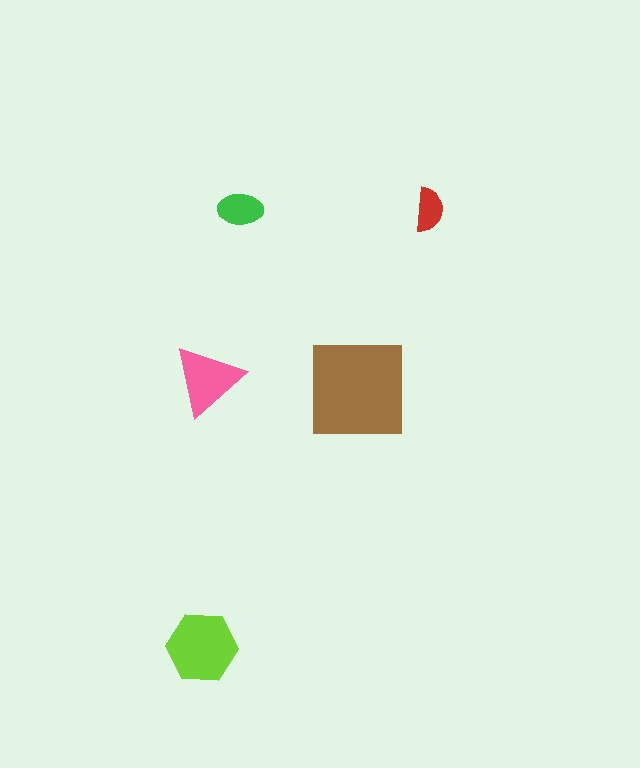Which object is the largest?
The brown square.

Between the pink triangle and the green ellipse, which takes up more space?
The pink triangle.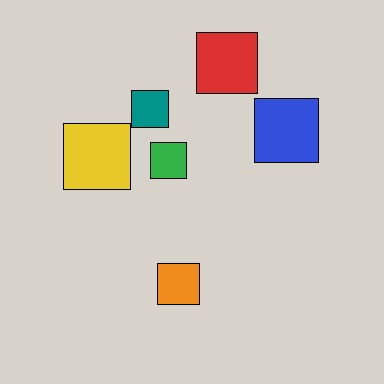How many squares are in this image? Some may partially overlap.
There are 6 squares.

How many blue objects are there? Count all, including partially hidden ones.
There is 1 blue object.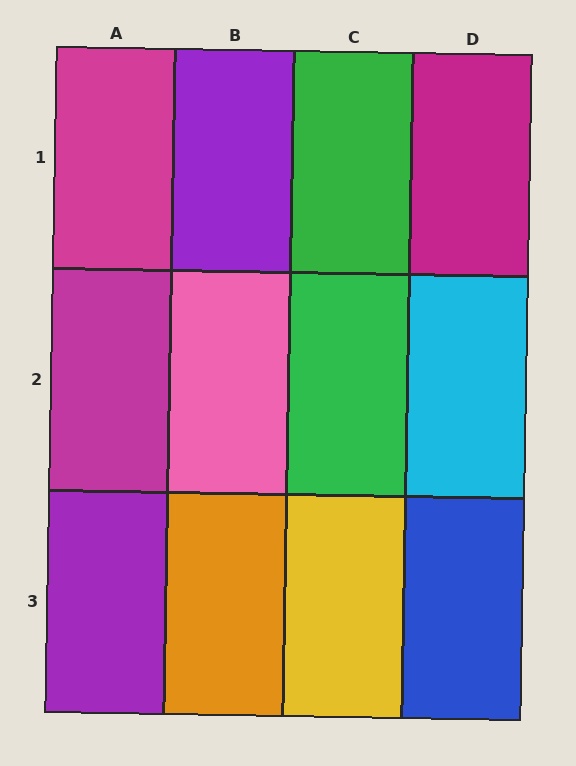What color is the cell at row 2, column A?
Magenta.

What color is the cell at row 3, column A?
Purple.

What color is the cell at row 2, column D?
Cyan.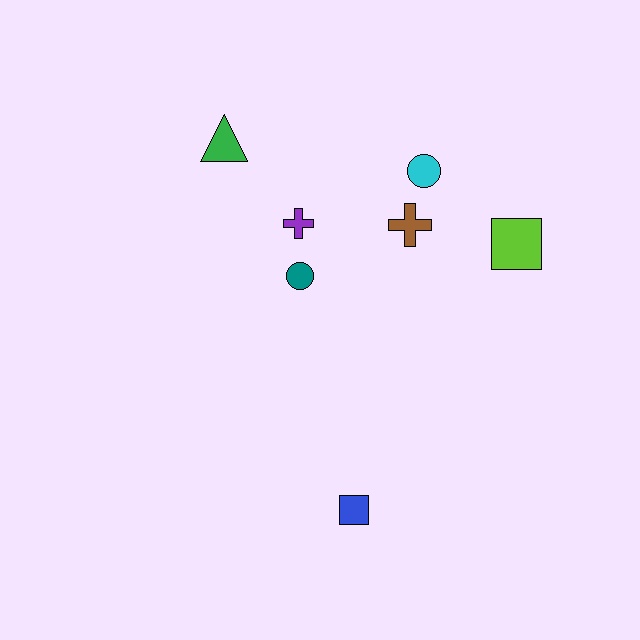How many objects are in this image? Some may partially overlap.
There are 7 objects.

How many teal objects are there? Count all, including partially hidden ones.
There is 1 teal object.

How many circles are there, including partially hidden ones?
There are 2 circles.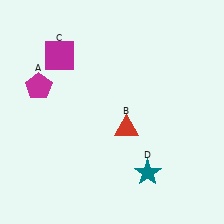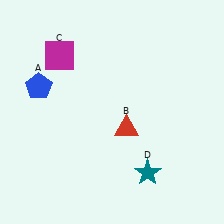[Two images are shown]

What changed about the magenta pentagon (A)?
In Image 1, A is magenta. In Image 2, it changed to blue.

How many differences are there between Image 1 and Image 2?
There is 1 difference between the two images.